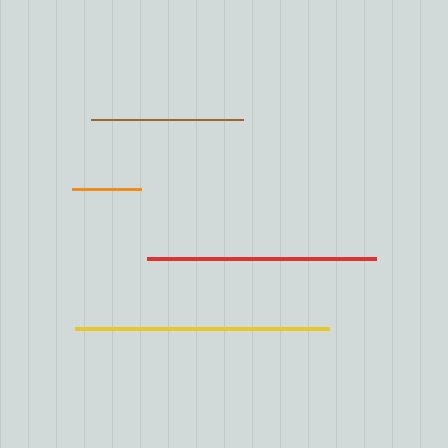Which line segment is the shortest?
The orange line is the shortest at approximately 70 pixels.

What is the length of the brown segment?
The brown segment is approximately 152 pixels long.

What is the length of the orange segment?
The orange segment is approximately 70 pixels long.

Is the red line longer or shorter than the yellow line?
The yellow line is longer than the red line.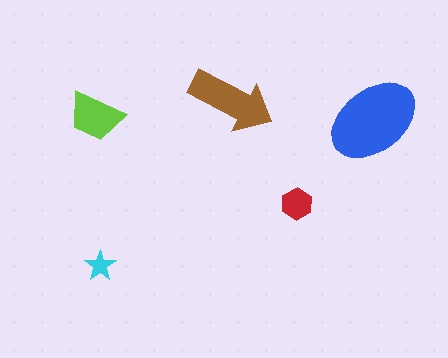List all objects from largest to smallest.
The blue ellipse, the brown arrow, the lime trapezoid, the red hexagon, the cyan star.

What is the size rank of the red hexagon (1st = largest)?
4th.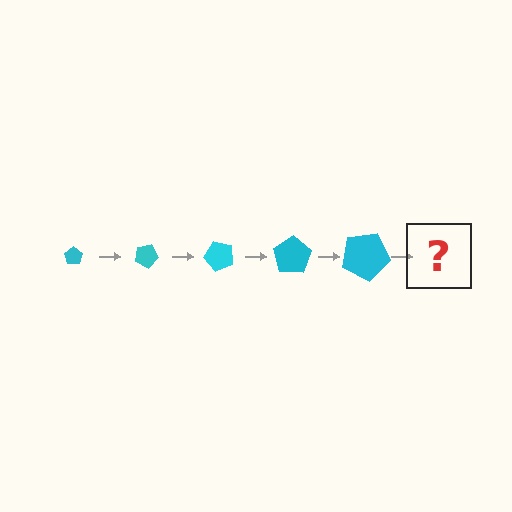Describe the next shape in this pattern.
It should be a pentagon, larger than the previous one and rotated 125 degrees from the start.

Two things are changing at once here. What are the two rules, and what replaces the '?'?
The two rules are that the pentagon grows larger each step and it rotates 25 degrees each step. The '?' should be a pentagon, larger than the previous one and rotated 125 degrees from the start.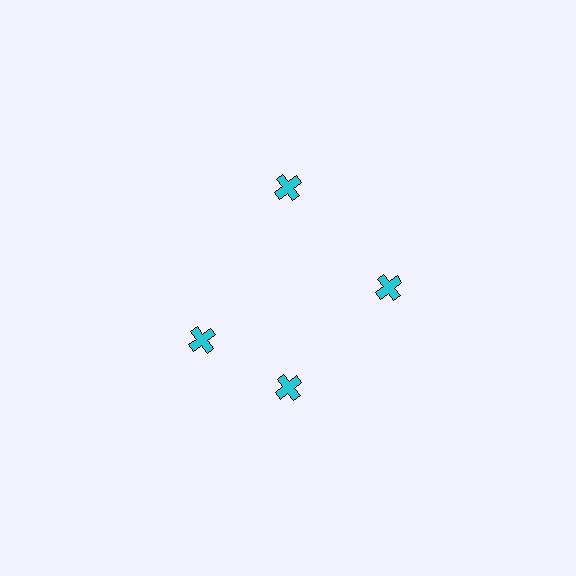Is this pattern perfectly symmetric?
No. The 4 cyan crosses are arranged in a ring, but one element near the 9 o'clock position is rotated out of alignment along the ring, breaking the 4-fold rotational symmetry.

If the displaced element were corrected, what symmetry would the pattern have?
It would have 4-fold rotational symmetry — the pattern would map onto itself every 90 degrees.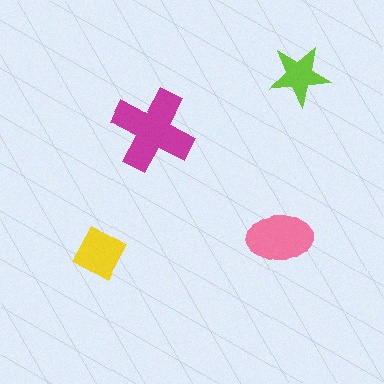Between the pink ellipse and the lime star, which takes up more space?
The pink ellipse.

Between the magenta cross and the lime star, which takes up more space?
The magenta cross.